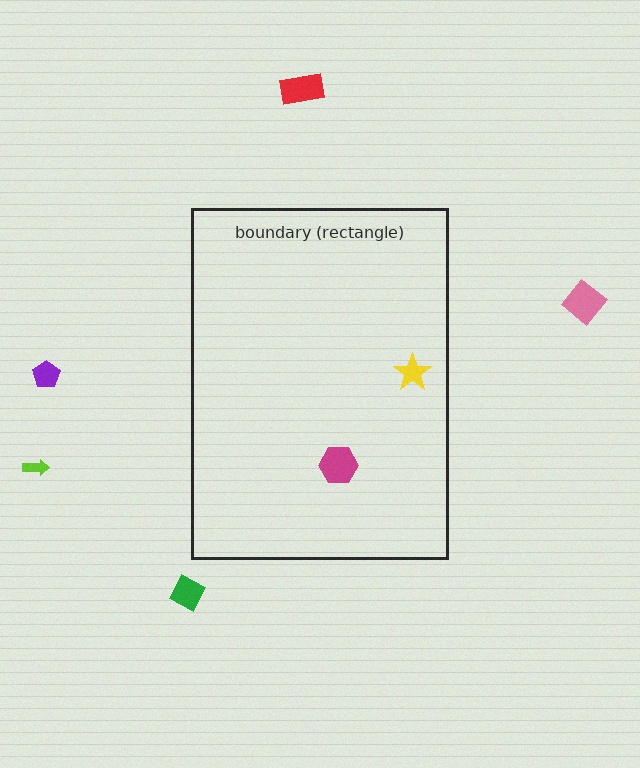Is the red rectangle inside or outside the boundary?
Outside.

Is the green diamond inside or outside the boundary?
Outside.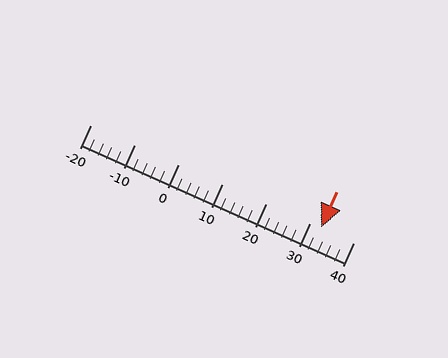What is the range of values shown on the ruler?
The ruler shows values from -20 to 40.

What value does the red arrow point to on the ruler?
The red arrow points to approximately 33.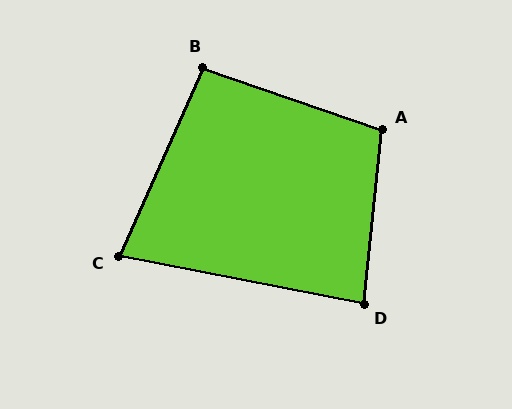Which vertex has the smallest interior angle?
C, at approximately 77 degrees.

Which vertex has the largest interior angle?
A, at approximately 103 degrees.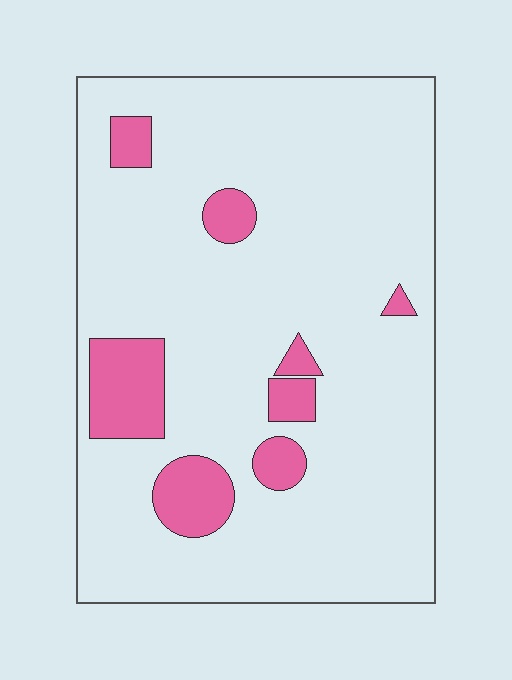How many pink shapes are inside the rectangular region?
8.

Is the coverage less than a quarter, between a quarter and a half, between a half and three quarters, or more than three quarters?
Less than a quarter.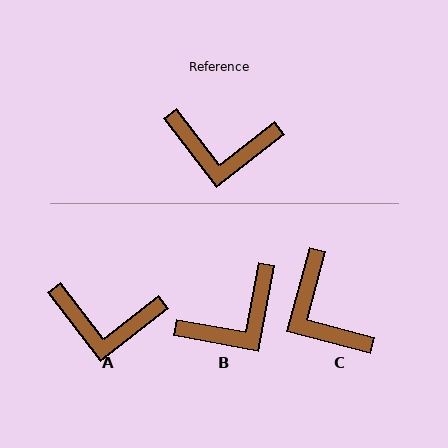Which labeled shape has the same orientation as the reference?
A.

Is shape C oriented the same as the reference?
No, it is off by about 53 degrees.